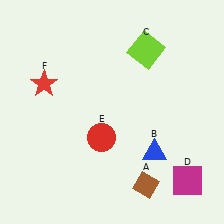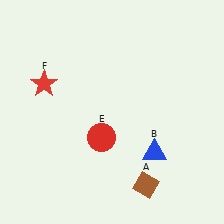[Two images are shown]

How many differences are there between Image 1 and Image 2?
There are 2 differences between the two images.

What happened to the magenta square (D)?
The magenta square (D) was removed in Image 2. It was in the bottom-right area of Image 1.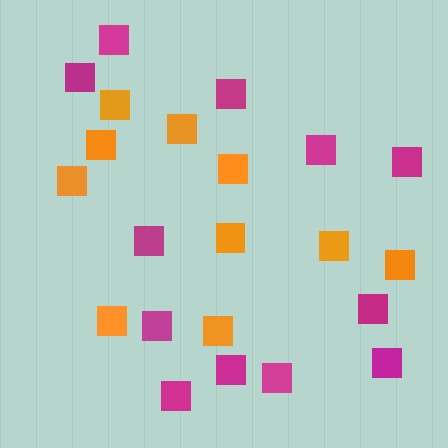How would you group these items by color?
There are 2 groups: one group of orange squares (10) and one group of magenta squares (12).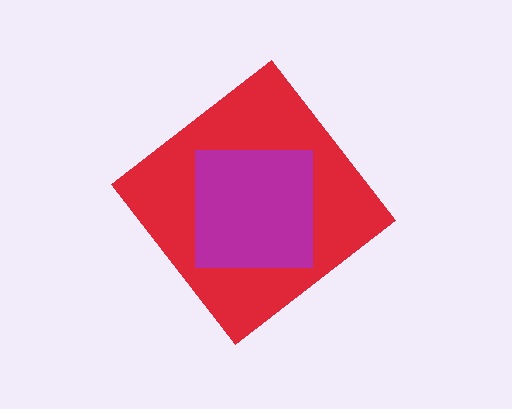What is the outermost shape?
The red diamond.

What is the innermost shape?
The magenta square.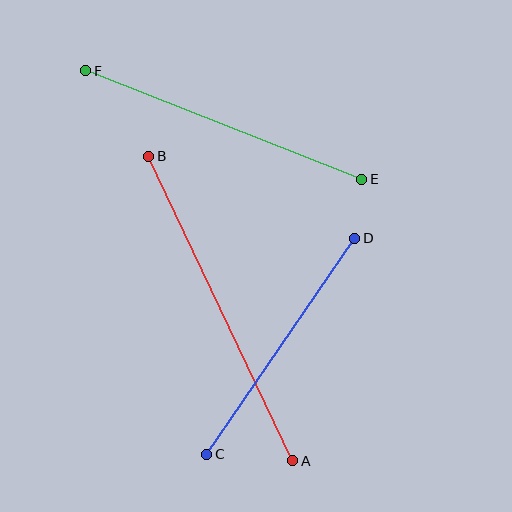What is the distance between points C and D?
The distance is approximately 262 pixels.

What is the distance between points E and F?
The distance is approximately 296 pixels.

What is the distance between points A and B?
The distance is approximately 337 pixels.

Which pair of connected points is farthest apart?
Points A and B are farthest apart.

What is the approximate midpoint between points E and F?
The midpoint is at approximately (224, 125) pixels.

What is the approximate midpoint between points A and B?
The midpoint is at approximately (221, 309) pixels.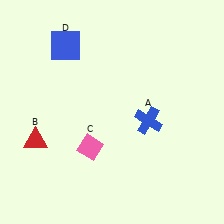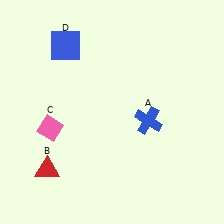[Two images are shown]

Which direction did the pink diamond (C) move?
The pink diamond (C) moved left.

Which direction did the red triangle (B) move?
The red triangle (B) moved down.